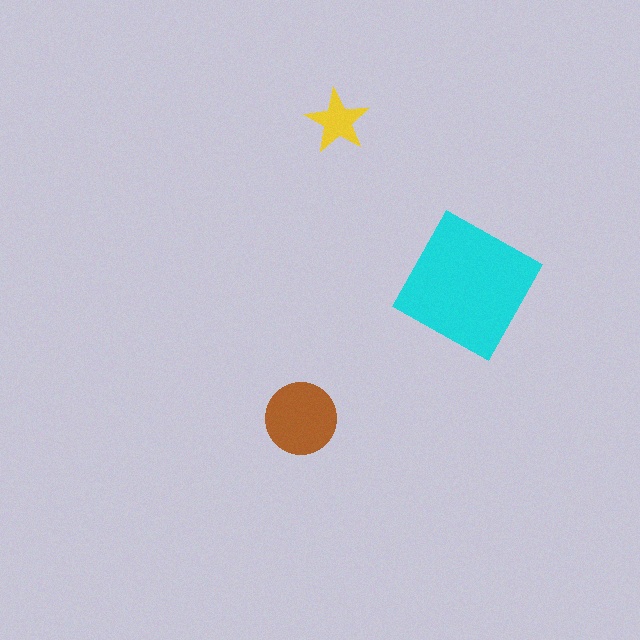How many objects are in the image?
There are 3 objects in the image.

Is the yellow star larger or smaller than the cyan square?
Smaller.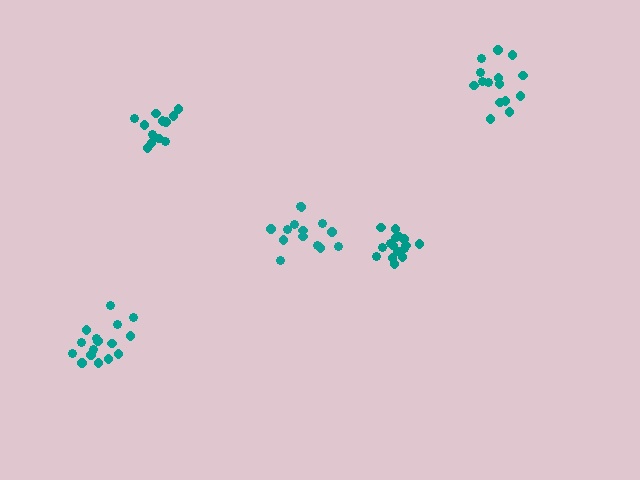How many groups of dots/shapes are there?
There are 5 groups.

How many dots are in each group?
Group 1: 16 dots, Group 2: 16 dots, Group 3: 15 dots, Group 4: 13 dots, Group 5: 14 dots (74 total).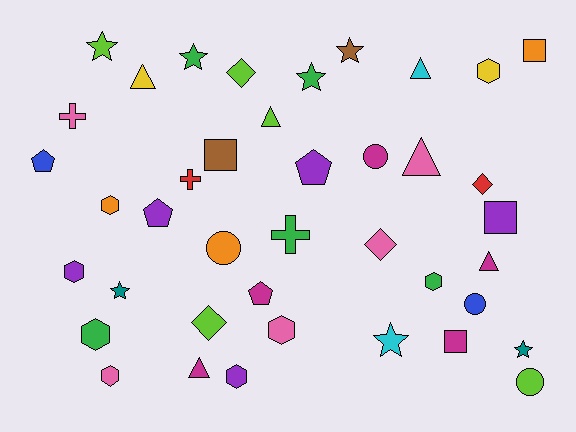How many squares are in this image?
There are 4 squares.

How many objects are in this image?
There are 40 objects.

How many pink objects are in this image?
There are 5 pink objects.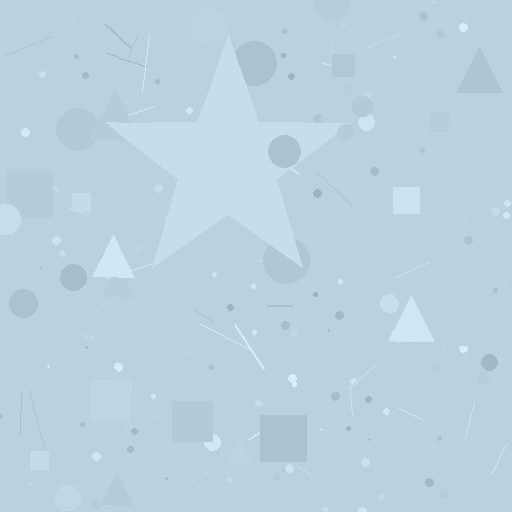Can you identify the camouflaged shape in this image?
The camouflaged shape is a star.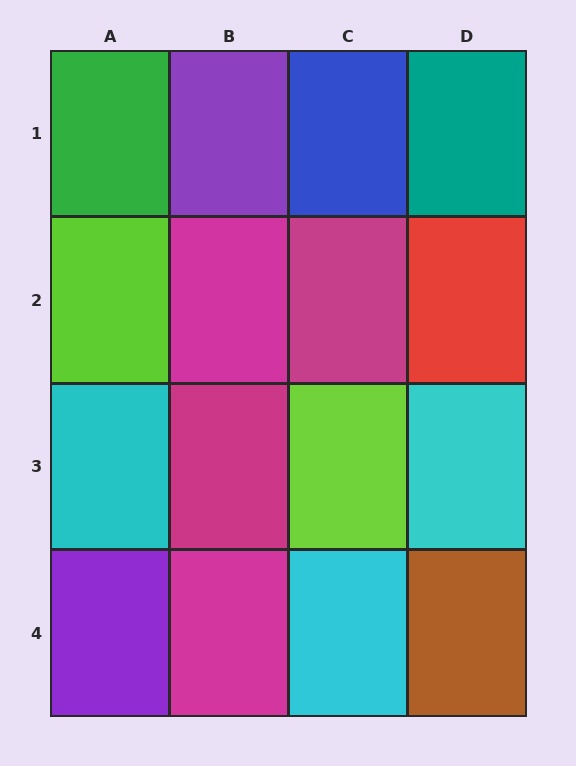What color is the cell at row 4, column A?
Purple.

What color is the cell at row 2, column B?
Magenta.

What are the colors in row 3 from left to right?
Cyan, magenta, lime, cyan.